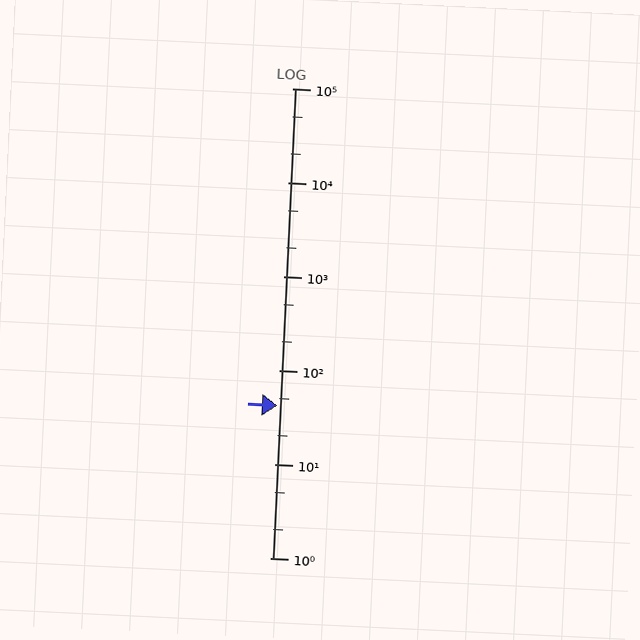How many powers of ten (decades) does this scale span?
The scale spans 5 decades, from 1 to 100000.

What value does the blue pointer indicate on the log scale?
The pointer indicates approximately 42.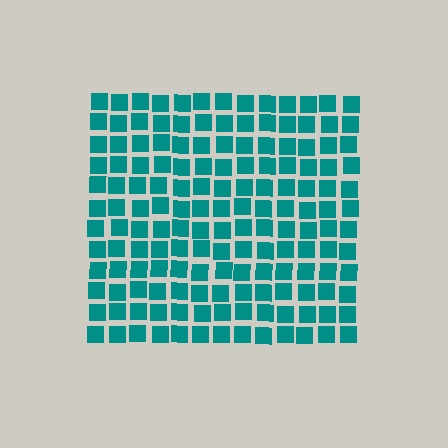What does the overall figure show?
The overall figure shows a square.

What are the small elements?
The small elements are squares.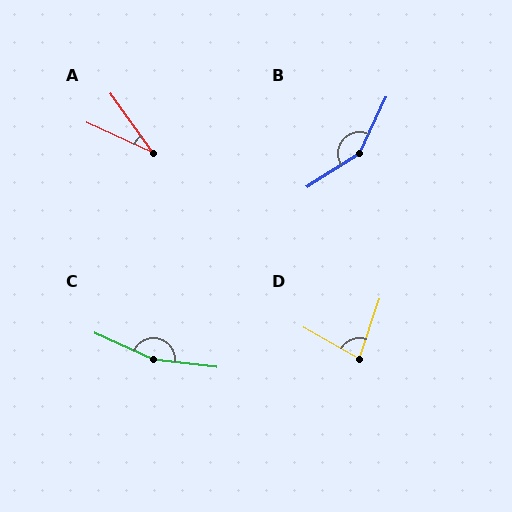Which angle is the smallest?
A, at approximately 30 degrees.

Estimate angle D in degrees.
Approximately 79 degrees.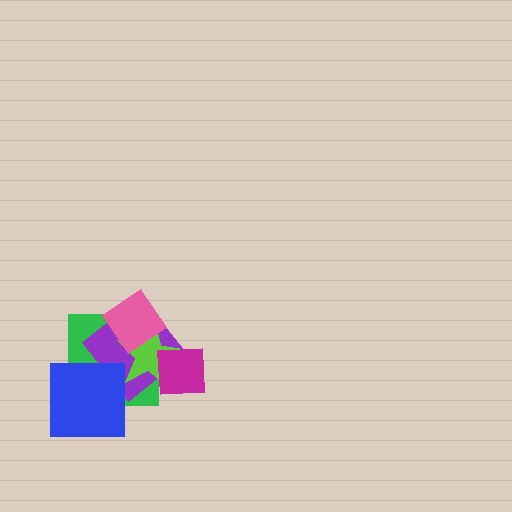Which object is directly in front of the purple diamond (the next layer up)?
The lime star is directly in front of the purple diamond.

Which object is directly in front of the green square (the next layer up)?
The purple diamond is directly in front of the green square.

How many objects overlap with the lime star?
4 objects overlap with the lime star.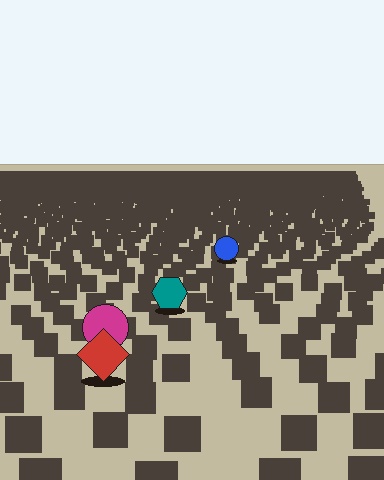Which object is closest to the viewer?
The red diamond is closest. The texture marks near it are larger and more spread out.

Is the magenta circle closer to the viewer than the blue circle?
Yes. The magenta circle is closer — you can tell from the texture gradient: the ground texture is coarser near it.